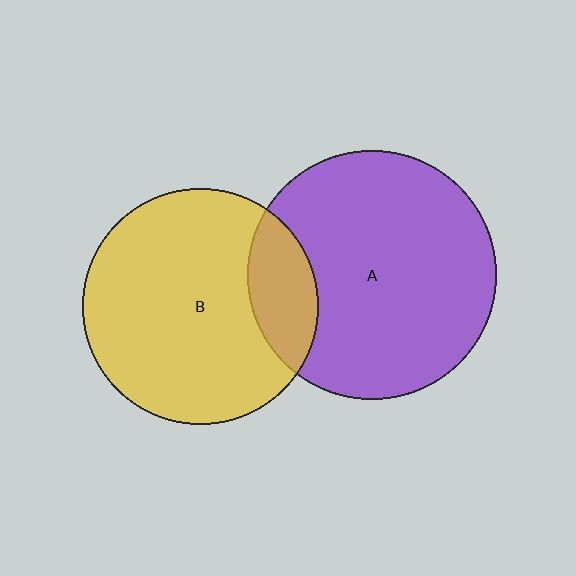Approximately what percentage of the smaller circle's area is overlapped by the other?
Approximately 20%.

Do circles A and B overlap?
Yes.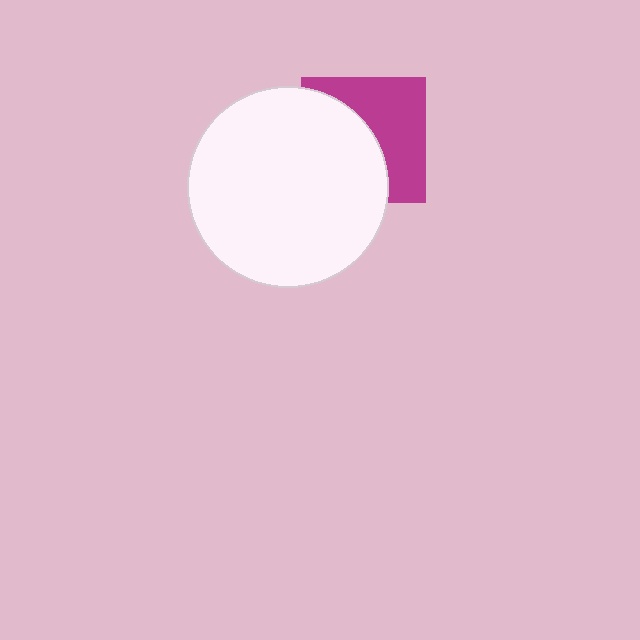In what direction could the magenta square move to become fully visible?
The magenta square could move right. That would shift it out from behind the white circle entirely.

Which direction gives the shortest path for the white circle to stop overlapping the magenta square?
Moving left gives the shortest separation.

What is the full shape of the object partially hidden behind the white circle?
The partially hidden object is a magenta square.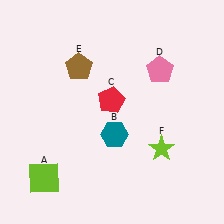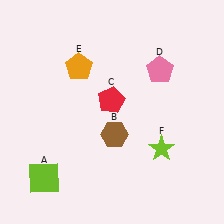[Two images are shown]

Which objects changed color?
B changed from teal to brown. E changed from brown to orange.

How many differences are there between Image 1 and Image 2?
There are 2 differences between the two images.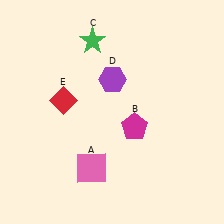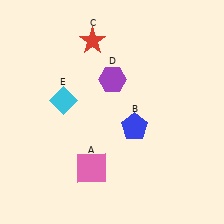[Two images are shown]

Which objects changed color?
B changed from magenta to blue. C changed from green to red. E changed from red to cyan.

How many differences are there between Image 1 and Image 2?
There are 3 differences between the two images.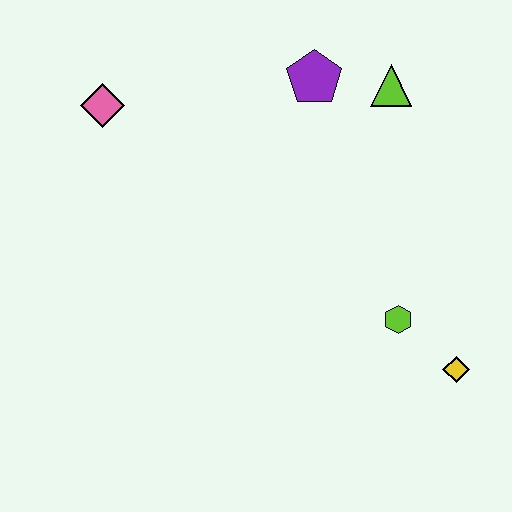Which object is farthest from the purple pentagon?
The yellow diamond is farthest from the purple pentagon.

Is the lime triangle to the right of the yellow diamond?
No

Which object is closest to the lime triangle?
The purple pentagon is closest to the lime triangle.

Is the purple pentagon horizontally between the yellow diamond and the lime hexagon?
No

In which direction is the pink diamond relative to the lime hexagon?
The pink diamond is to the left of the lime hexagon.